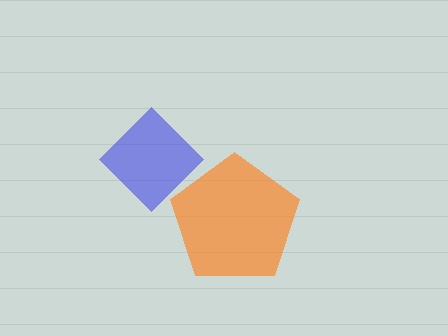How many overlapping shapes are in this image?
There are 2 overlapping shapes in the image.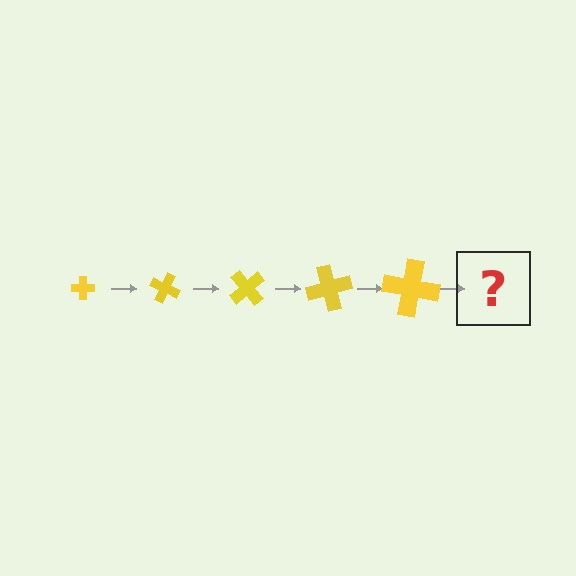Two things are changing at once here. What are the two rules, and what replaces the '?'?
The two rules are that the cross grows larger each step and it rotates 25 degrees each step. The '?' should be a cross, larger than the previous one and rotated 125 degrees from the start.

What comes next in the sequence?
The next element should be a cross, larger than the previous one and rotated 125 degrees from the start.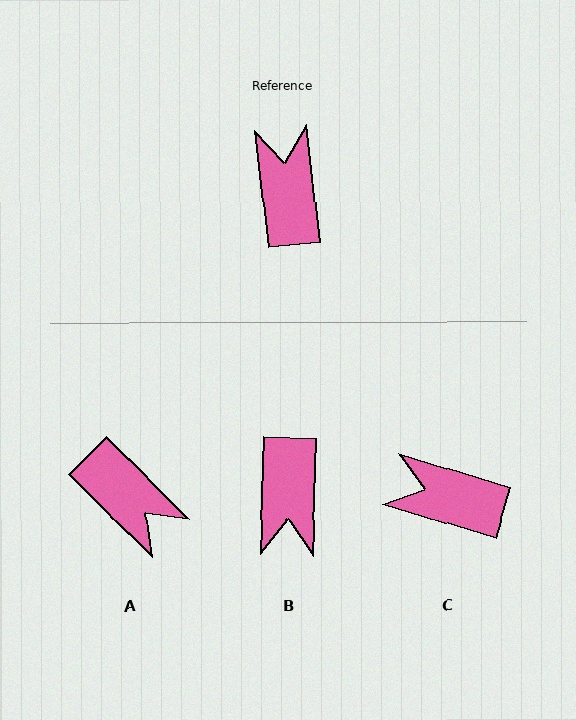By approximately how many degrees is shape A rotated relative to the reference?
Approximately 142 degrees clockwise.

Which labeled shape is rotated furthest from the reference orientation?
B, about 172 degrees away.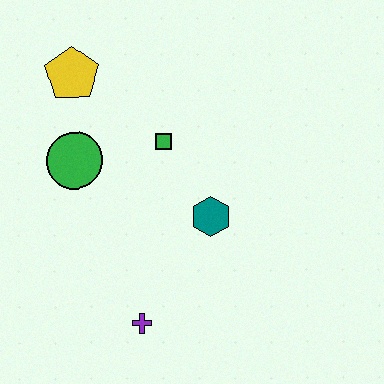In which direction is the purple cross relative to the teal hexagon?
The purple cross is below the teal hexagon.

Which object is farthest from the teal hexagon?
The yellow pentagon is farthest from the teal hexagon.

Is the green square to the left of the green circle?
No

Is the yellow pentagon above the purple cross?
Yes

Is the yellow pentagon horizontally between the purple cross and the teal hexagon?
No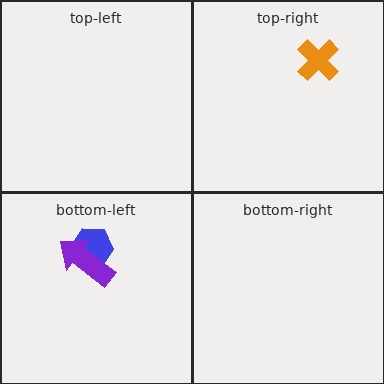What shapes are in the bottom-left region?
The blue hexagon, the purple arrow.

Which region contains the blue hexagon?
The bottom-left region.